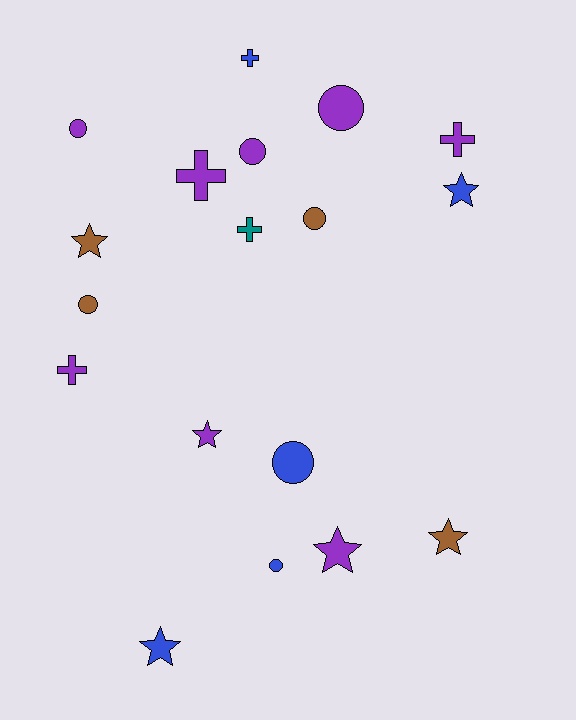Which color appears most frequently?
Purple, with 8 objects.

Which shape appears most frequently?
Circle, with 7 objects.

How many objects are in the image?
There are 18 objects.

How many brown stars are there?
There are 2 brown stars.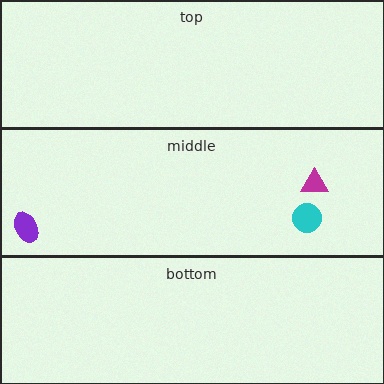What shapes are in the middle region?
The cyan circle, the magenta triangle, the purple ellipse.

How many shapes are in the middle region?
3.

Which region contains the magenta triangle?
The middle region.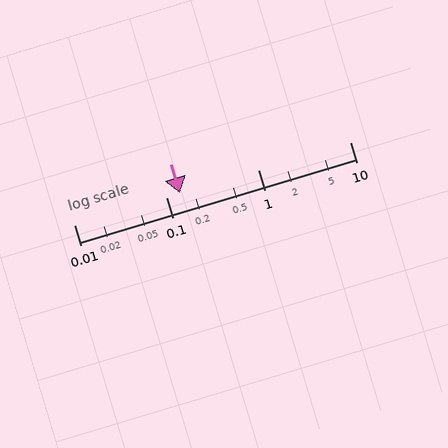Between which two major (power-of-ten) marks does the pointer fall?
The pointer is between 0.1 and 1.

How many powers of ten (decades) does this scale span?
The scale spans 3 decades, from 0.01 to 10.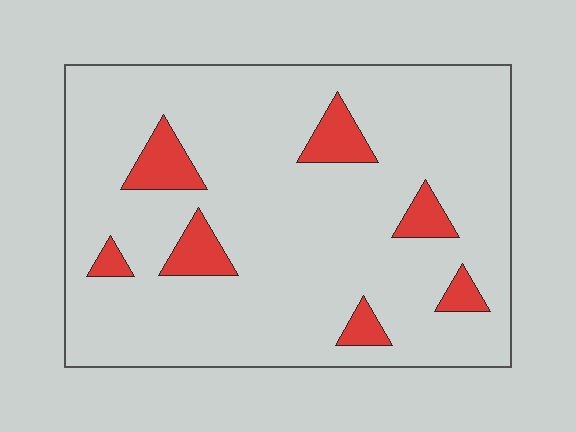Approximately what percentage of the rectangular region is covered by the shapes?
Approximately 10%.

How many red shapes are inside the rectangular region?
7.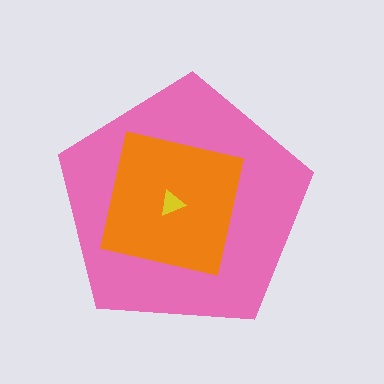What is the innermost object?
The yellow triangle.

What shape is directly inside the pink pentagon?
The orange square.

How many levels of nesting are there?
3.